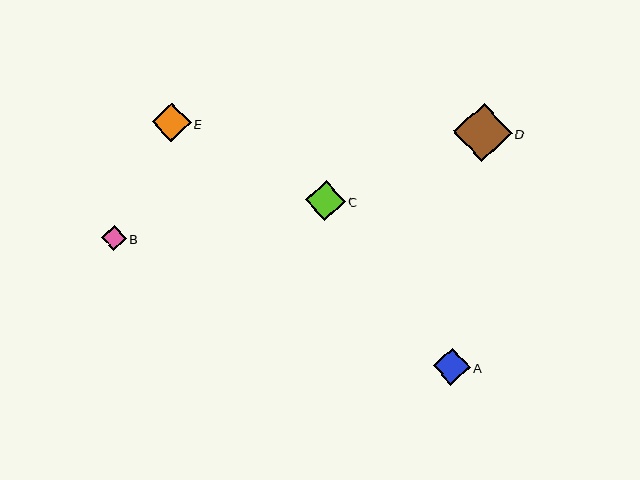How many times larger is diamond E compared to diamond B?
Diamond E is approximately 1.6 times the size of diamond B.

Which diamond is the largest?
Diamond D is the largest with a size of approximately 58 pixels.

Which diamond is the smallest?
Diamond B is the smallest with a size of approximately 24 pixels.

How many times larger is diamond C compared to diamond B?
Diamond C is approximately 1.6 times the size of diamond B.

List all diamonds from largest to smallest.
From largest to smallest: D, C, E, A, B.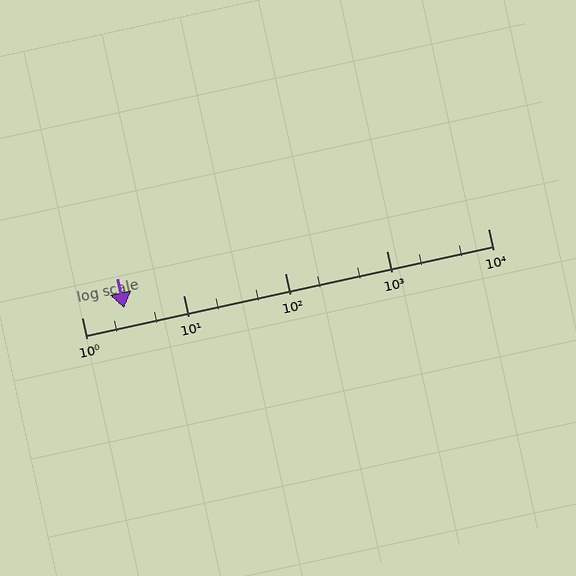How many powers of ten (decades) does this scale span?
The scale spans 4 decades, from 1 to 10000.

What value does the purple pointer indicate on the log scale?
The pointer indicates approximately 2.6.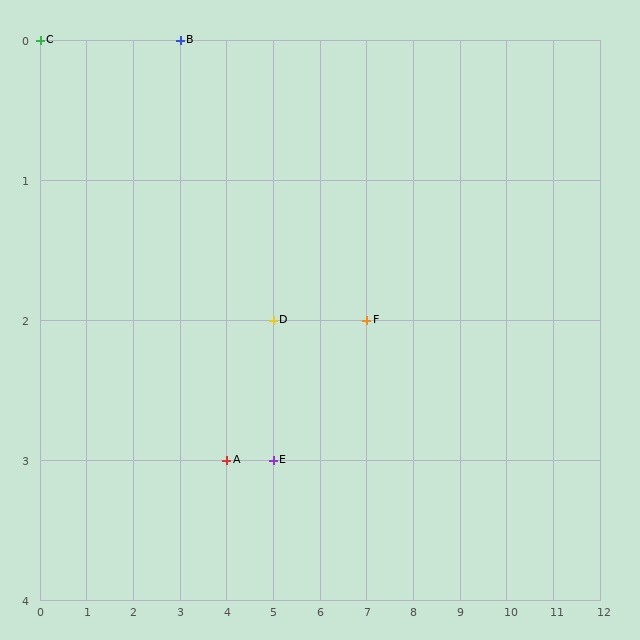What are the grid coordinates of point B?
Point B is at grid coordinates (3, 0).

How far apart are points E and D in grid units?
Points E and D are 1 row apart.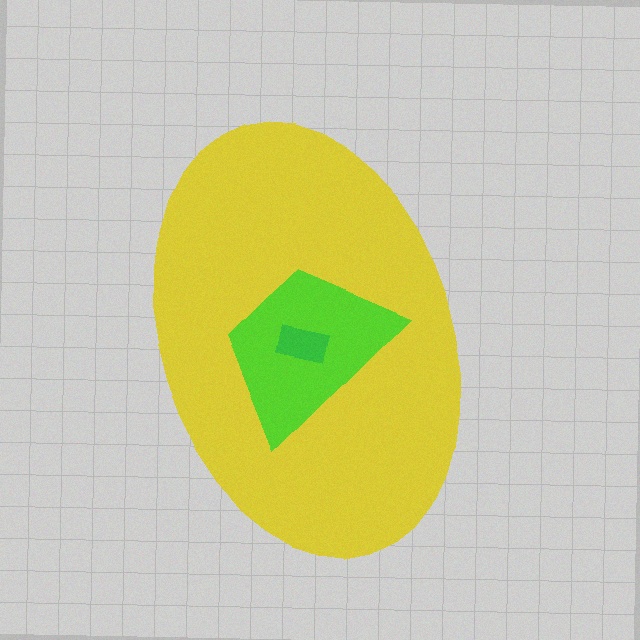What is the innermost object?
The green rectangle.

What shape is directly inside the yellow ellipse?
The lime trapezoid.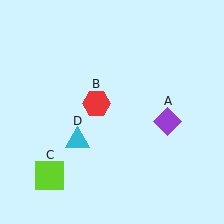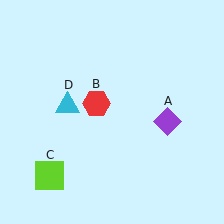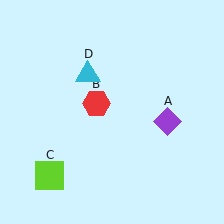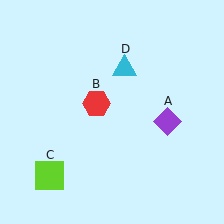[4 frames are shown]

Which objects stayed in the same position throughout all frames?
Purple diamond (object A) and red hexagon (object B) and lime square (object C) remained stationary.